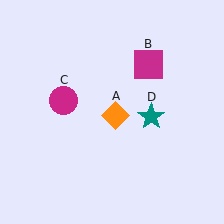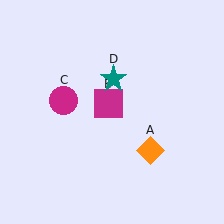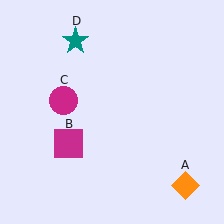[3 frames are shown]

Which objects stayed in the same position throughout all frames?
Magenta circle (object C) remained stationary.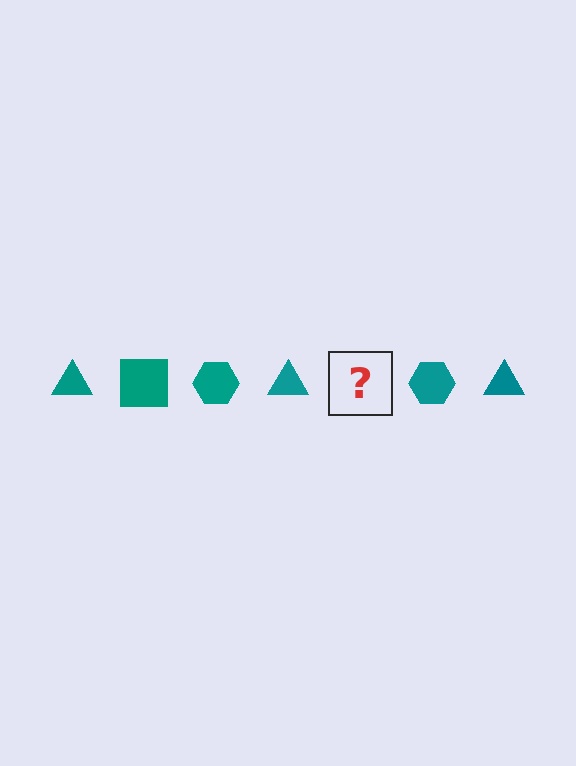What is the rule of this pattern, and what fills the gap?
The rule is that the pattern cycles through triangle, square, hexagon shapes in teal. The gap should be filled with a teal square.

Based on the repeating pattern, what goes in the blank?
The blank should be a teal square.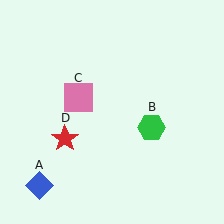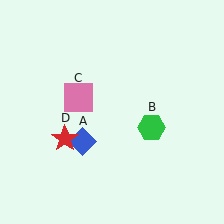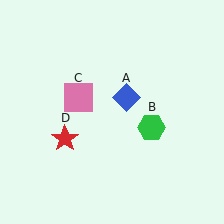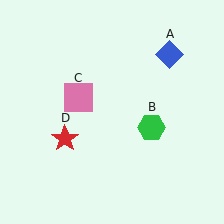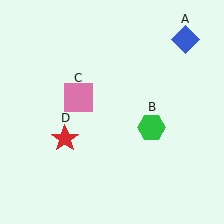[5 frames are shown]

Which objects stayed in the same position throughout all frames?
Green hexagon (object B) and pink square (object C) and red star (object D) remained stationary.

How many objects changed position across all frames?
1 object changed position: blue diamond (object A).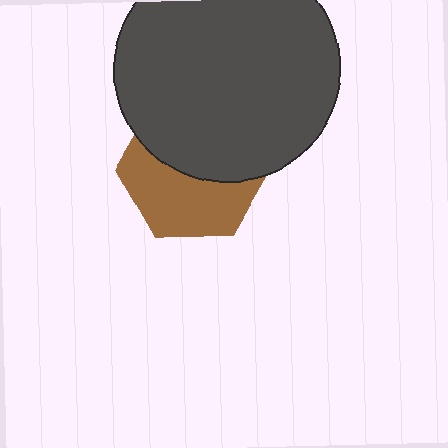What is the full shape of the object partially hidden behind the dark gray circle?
The partially hidden object is a brown hexagon.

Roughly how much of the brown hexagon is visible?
About half of it is visible (roughly 49%).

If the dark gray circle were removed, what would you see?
You would see the complete brown hexagon.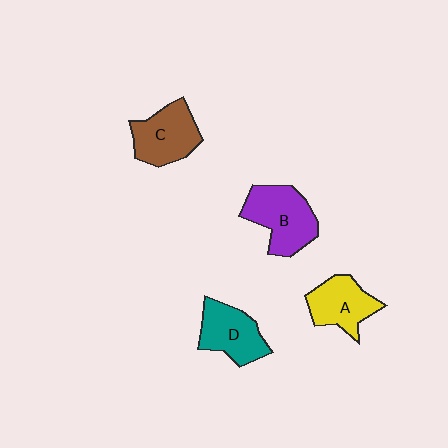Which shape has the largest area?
Shape B (purple).